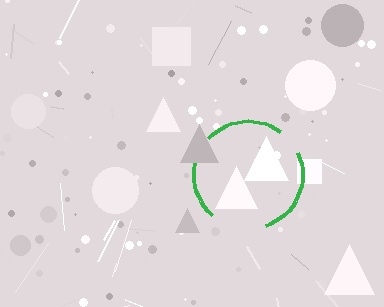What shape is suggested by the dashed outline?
The dashed outline suggests a circle.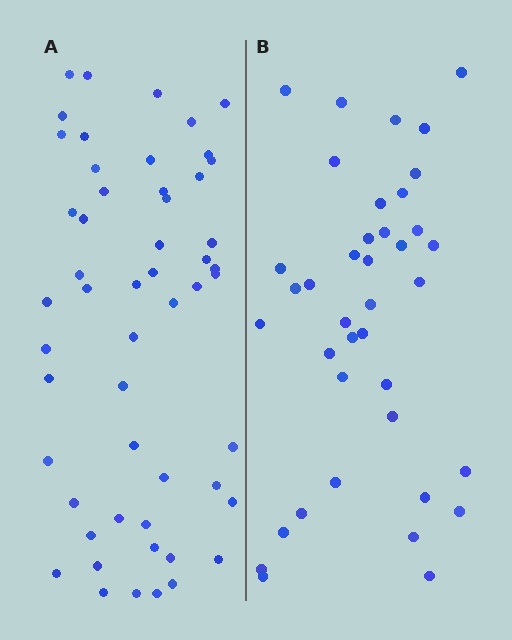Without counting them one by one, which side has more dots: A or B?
Region A (the left region) has more dots.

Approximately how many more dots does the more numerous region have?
Region A has approximately 15 more dots than region B.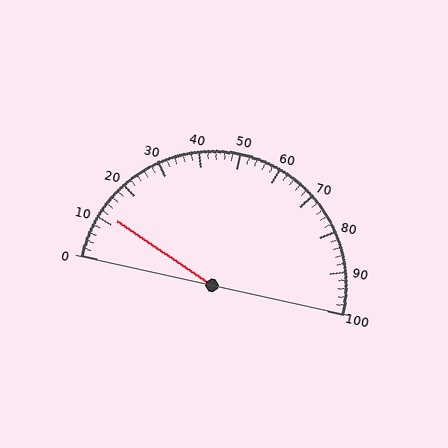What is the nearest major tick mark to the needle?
The nearest major tick mark is 10.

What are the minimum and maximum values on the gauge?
The gauge ranges from 0 to 100.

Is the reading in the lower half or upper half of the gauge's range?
The reading is in the lower half of the range (0 to 100).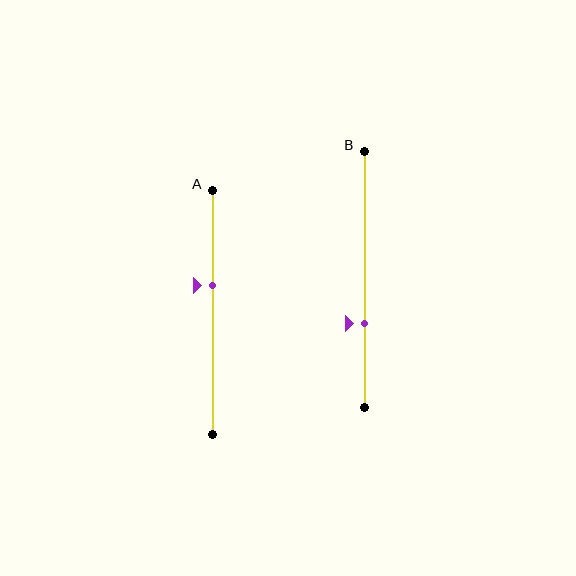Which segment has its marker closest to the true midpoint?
Segment A has its marker closest to the true midpoint.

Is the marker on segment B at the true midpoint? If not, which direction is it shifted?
No, the marker on segment B is shifted downward by about 17% of the segment length.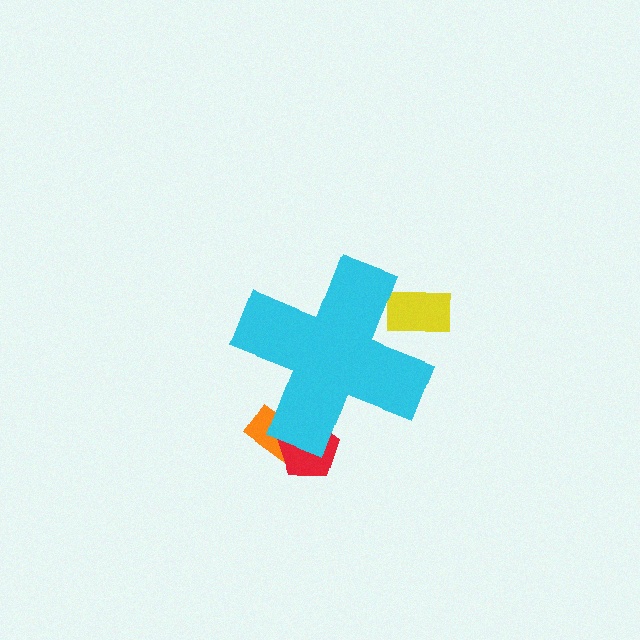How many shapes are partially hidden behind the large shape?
3 shapes are partially hidden.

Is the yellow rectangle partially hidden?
Yes, the yellow rectangle is partially hidden behind the cyan cross.